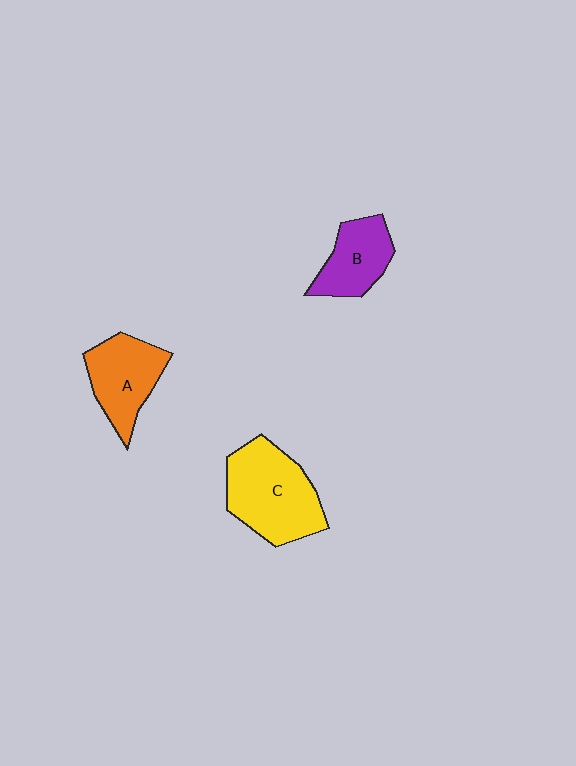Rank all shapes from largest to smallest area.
From largest to smallest: C (yellow), A (orange), B (purple).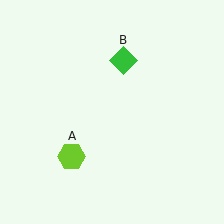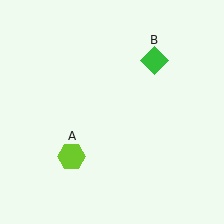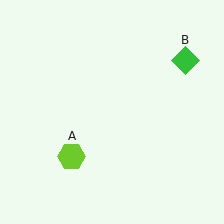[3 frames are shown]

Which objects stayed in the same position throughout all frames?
Lime hexagon (object A) remained stationary.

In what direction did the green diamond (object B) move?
The green diamond (object B) moved right.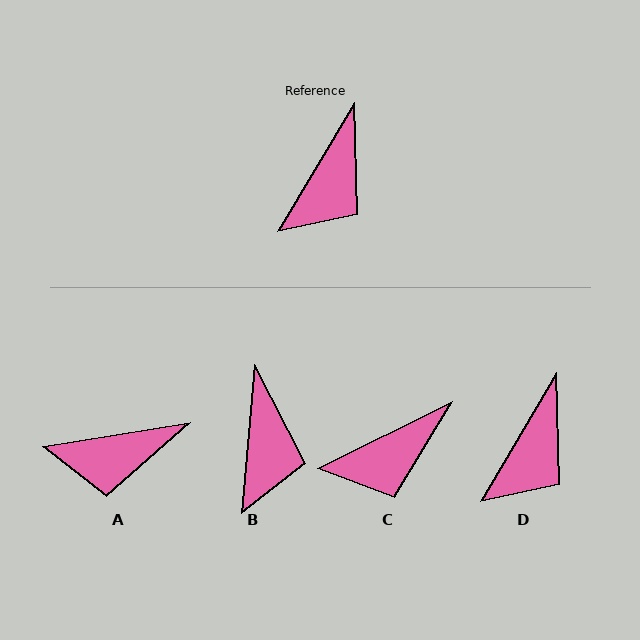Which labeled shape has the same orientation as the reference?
D.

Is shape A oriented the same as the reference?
No, it is off by about 50 degrees.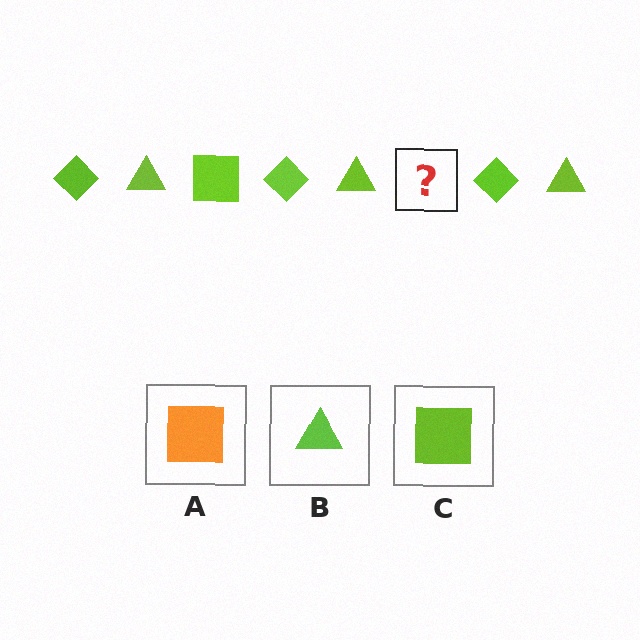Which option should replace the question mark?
Option C.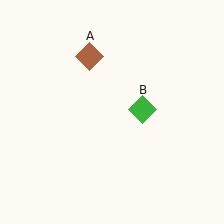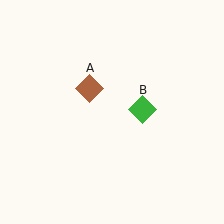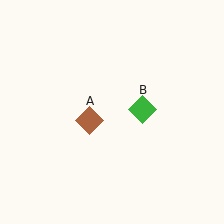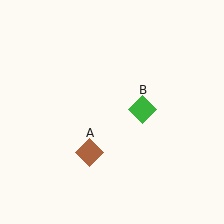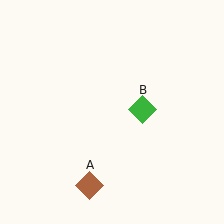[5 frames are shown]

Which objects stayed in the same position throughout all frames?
Green diamond (object B) remained stationary.